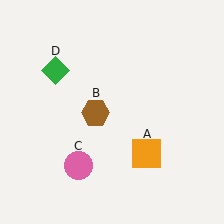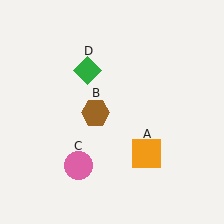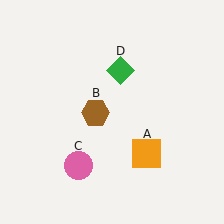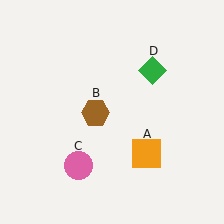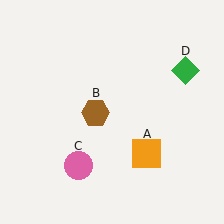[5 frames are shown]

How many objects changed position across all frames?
1 object changed position: green diamond (object D).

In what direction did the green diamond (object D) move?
The green diamond (object D) moved right.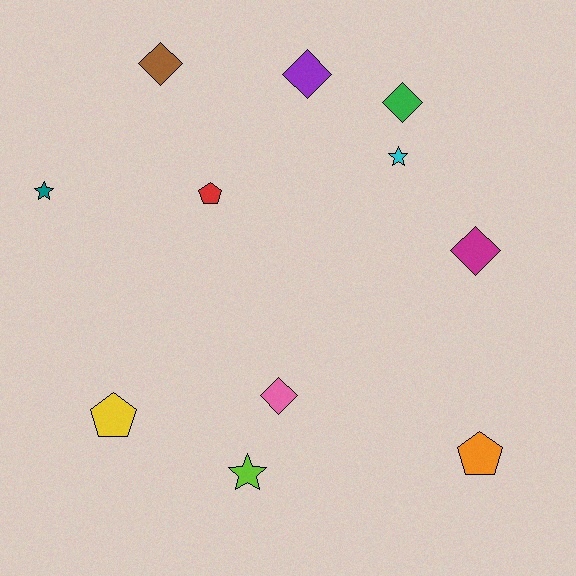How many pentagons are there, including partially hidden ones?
There are 3 pentagons.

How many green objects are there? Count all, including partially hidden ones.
There is 1 green object.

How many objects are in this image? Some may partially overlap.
There are 11 objects.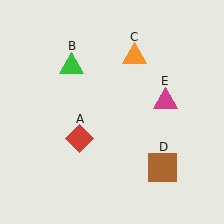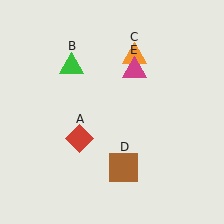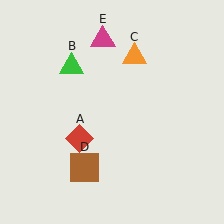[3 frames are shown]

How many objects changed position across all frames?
2 objects changed position: brown square (object D), magenta triangle (object E).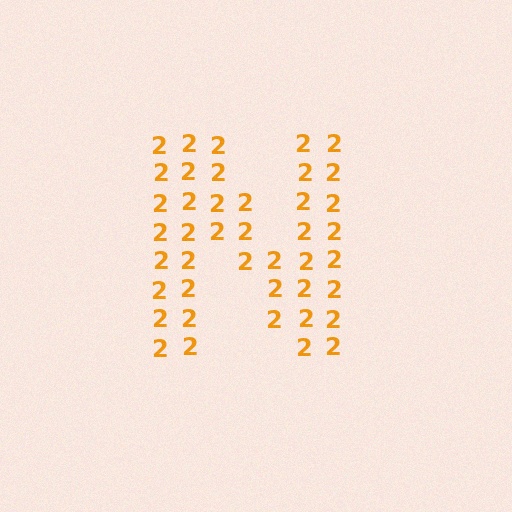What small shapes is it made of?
It is made of small digit 2's.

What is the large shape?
The large shape is the letter N.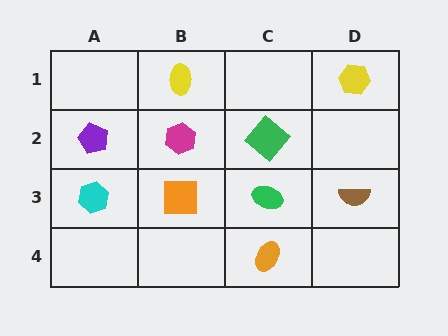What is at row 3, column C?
A green ellipse.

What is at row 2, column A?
A purple pentagon.